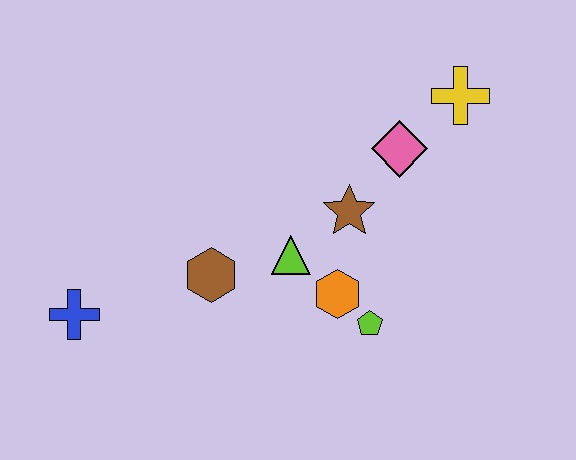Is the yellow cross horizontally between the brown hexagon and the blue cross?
No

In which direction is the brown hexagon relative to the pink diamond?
The brown hexagon is to the left of the pink diamond.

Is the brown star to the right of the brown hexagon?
Yes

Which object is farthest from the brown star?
The blue cross is farthest from the brown star.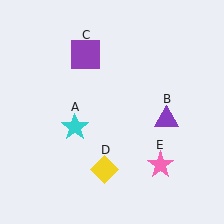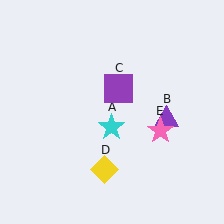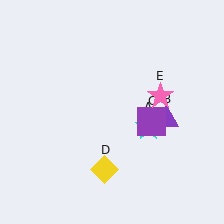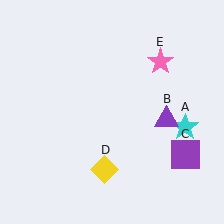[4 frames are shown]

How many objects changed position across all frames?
3 objects changed position: cyan star (object A), purple square (object C), pink star (object E).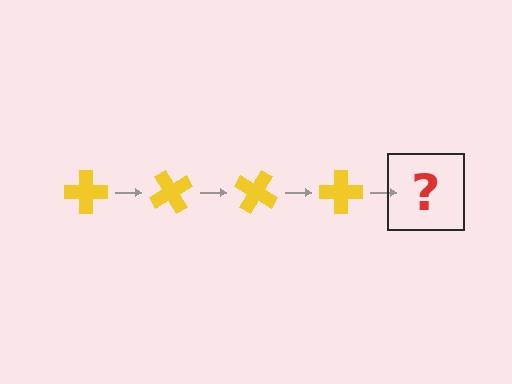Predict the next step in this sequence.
The next step is a yellow cross rotated 240 degrees.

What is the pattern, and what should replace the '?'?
The pattern is that the cross rotates 60 degrees each step. The '?' should be a yellow cross rotated 240 degrees.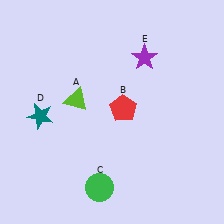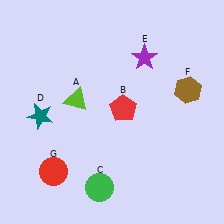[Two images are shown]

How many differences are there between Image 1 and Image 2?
There are 2 differences between the two images.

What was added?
A brown hexagon (F), a red circle (G) were added in Image 2.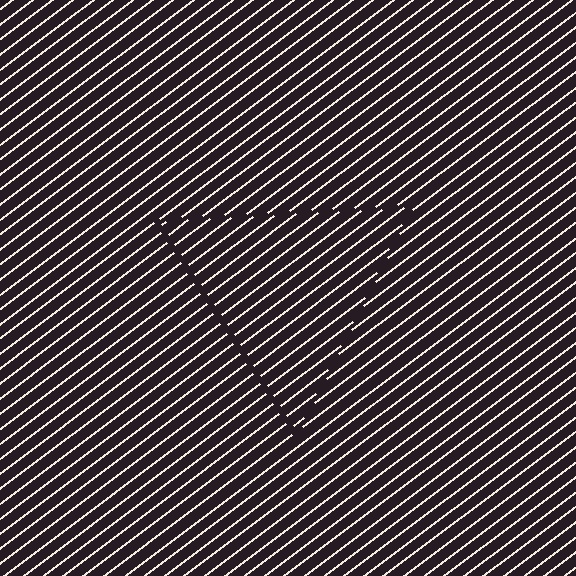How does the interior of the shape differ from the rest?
The interior of the shape contains the same grating, shifted by half a period — the contour is defined by the phase discontinuity where line-ends from the inner and outer gratings abut.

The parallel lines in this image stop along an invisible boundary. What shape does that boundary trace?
An illusory triangle. The interior of the shape contains the same grating, shifted by half a period — the contour is defined by the phase discontinuity where line-ends from the inner and outer gratings abut.